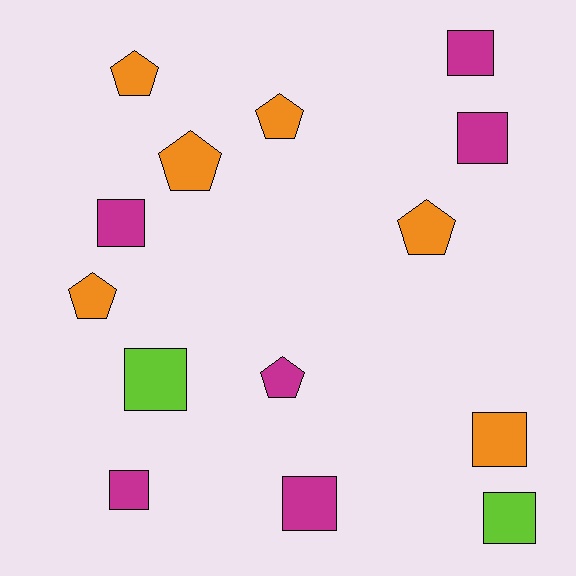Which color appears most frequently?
Magenta, with 6 objects.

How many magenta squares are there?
There are 5 magenta squares.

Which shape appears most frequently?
Square, with 8 objects.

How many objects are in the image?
There are 14 objects.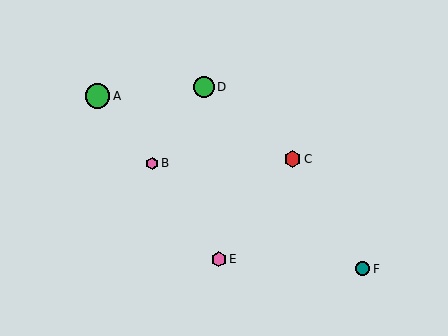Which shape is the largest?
The green circle (labeled A) is the largest.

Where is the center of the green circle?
The center of the green circle is at (204, 87).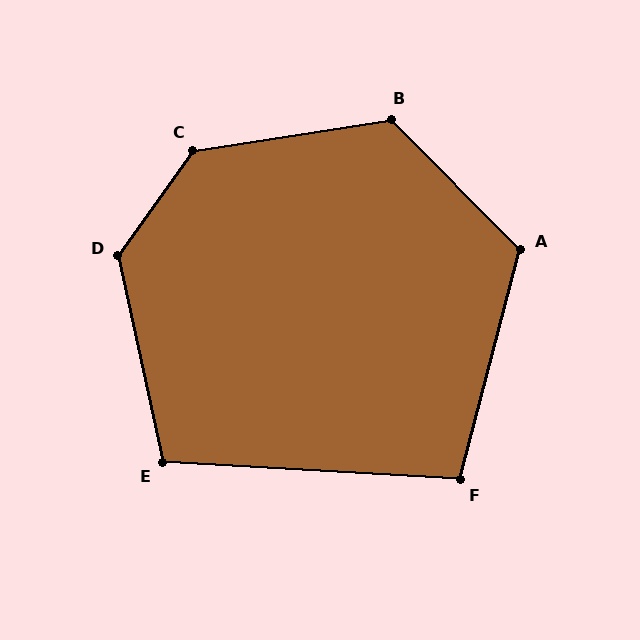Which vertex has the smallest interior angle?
F, at approximately 101 degrees.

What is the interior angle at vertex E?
Approximately 105 degrees (obtuse).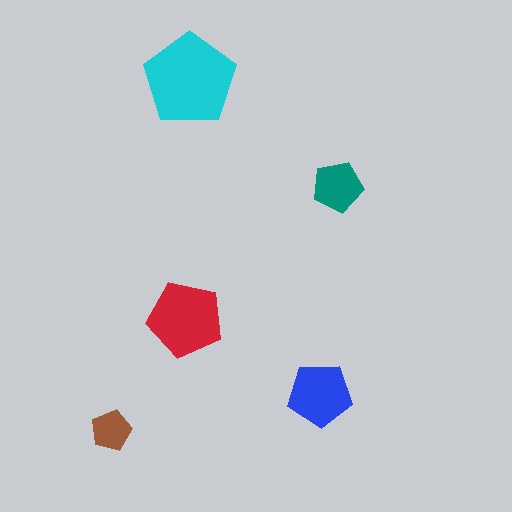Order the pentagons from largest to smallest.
the cyan one, the red one, the blue one, the teal one, the brown one.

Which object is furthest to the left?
The brown pentagon is leftmost.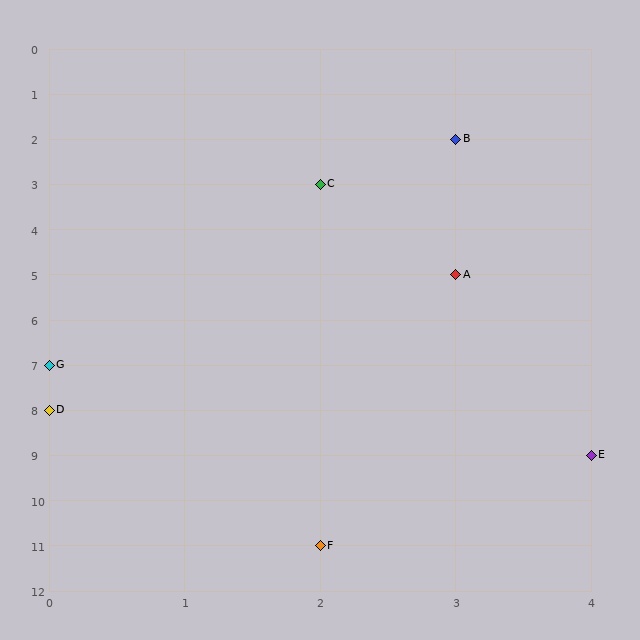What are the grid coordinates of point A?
Point A is at grid coordinates (3, 5).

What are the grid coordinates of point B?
Point B is at grid coordinates (3, 2).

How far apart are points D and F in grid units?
Points D and F are 2 columns and 3 rows apart (about 3.6 grid units diagonally).